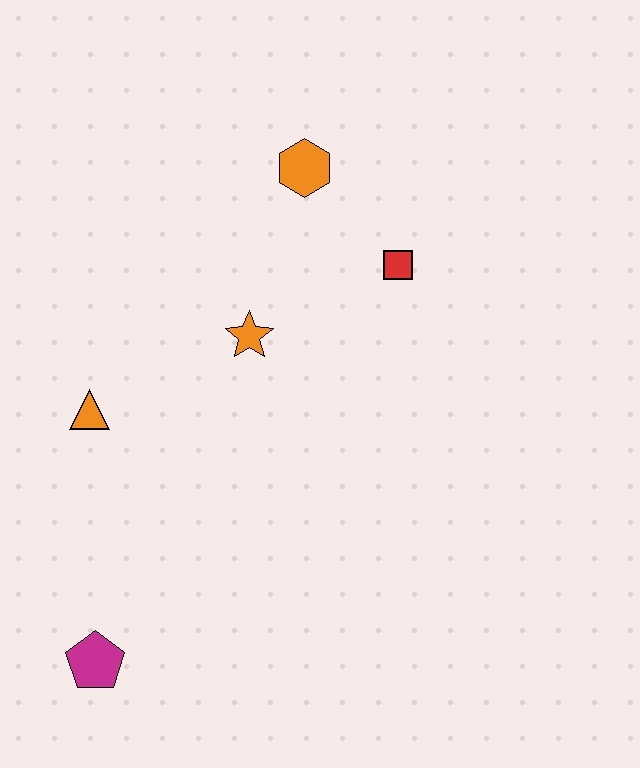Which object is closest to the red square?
The orange hexagon is closest to the red square.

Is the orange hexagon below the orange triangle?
No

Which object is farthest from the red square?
The magenta pentagon is farthest from the red square.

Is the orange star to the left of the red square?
Yes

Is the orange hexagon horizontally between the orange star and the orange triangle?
No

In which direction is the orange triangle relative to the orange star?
The orange triangle is to the left of the orange star.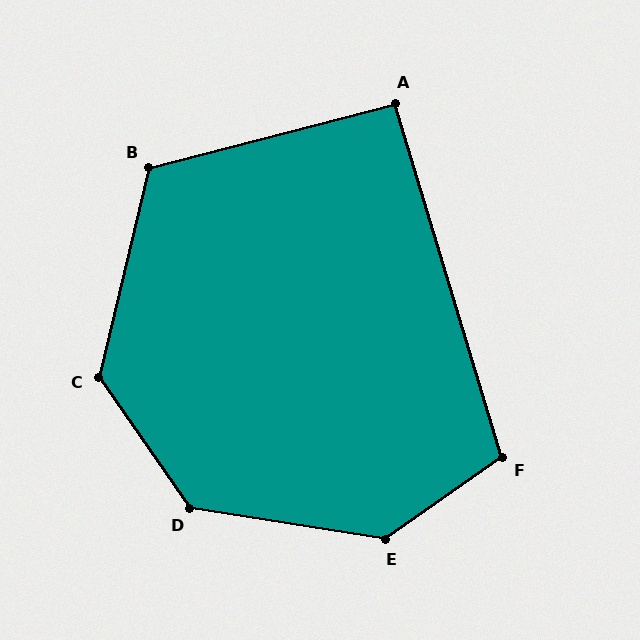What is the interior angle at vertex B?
Approximately 118 degrees (obtuse).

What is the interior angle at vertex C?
Approximately 132 degrees (obtuse).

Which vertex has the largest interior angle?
E, at approximately 136 degrees.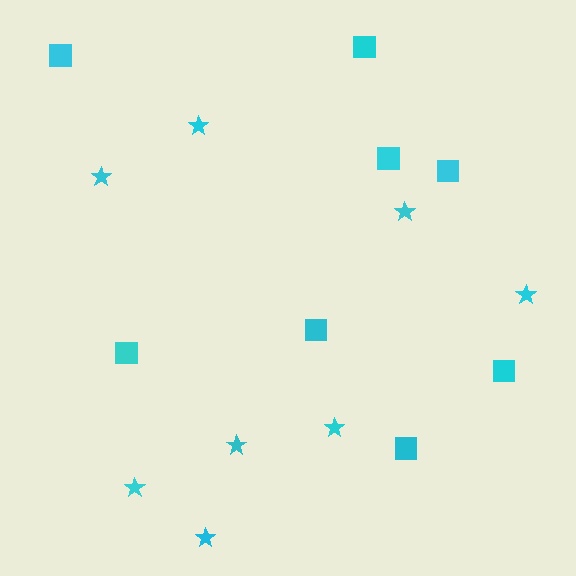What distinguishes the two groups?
There are 2 groups: one group of squares (8) and one group of stars (8).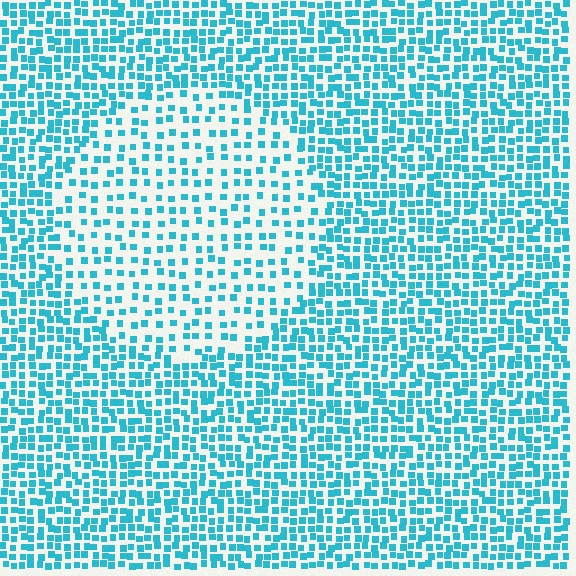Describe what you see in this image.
The image contains small cyan elements arranged at two different densities. A circle-shaped region is visible where the elements are less densely packed than the surrounding area.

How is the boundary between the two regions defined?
The boundary is defined by a change in element density (approximately 2.0x ratio). All elements are the same color, size, and shape.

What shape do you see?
I see a circle.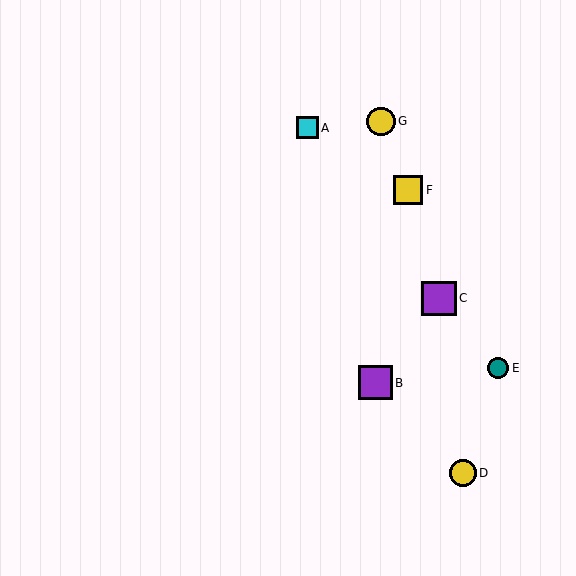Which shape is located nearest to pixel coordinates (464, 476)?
The yellow circle (labeled D) at (463, 473) is nearest to that location.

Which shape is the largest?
The purple square (labeled C) is the largest.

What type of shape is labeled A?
Shape A is a cyan square.